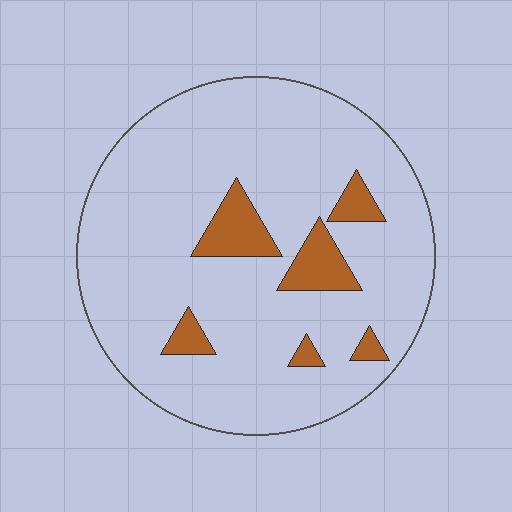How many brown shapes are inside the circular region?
6.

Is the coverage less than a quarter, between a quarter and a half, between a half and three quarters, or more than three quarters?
Less than a quarter.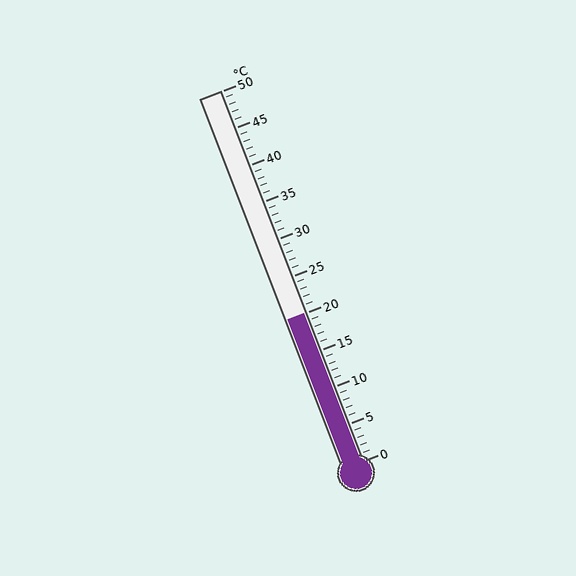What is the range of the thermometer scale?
The thermometer scale ranges from 0°C to 50°C.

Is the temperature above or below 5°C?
The temperature is above 5°C.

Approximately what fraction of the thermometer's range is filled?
The thermometer is filled to approximately 40% of its range.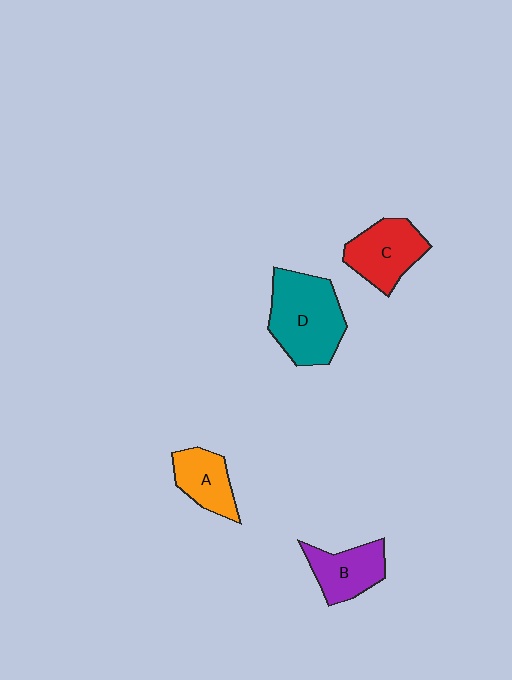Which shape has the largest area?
Shape D (teal).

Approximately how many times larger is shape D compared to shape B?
Approximately 1.6 times.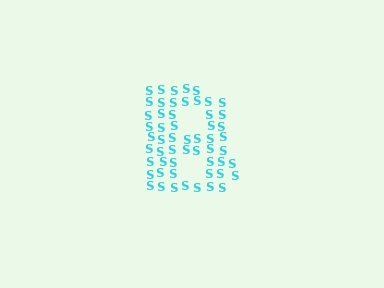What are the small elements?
The small elements are letter S's.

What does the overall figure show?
The overall figure shows the letter B.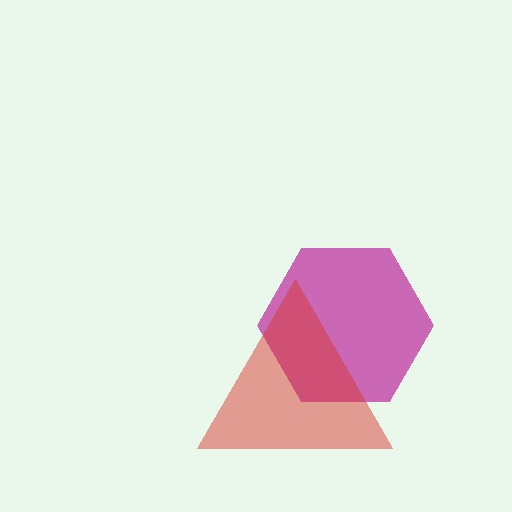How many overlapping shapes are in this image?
There are 2 overlapping shapes in the image.